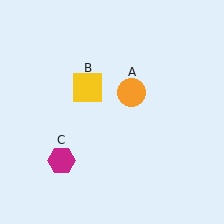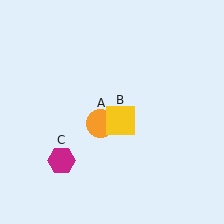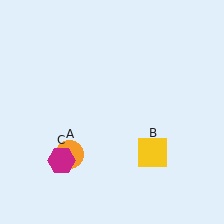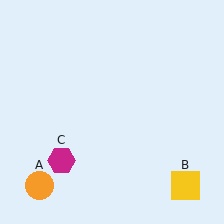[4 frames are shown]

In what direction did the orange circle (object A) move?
The orange circle (object A) moved down and to the left.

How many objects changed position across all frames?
2 objects changed position: orange circle (object A), yellow square (object B).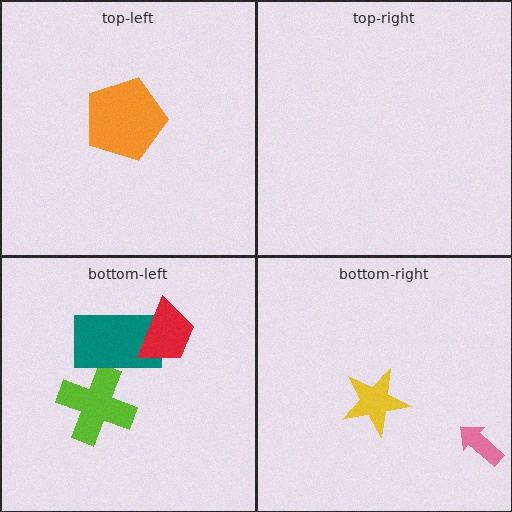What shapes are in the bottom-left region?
The lime cross, the teal rectangle, the red trapezoid.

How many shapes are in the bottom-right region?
2.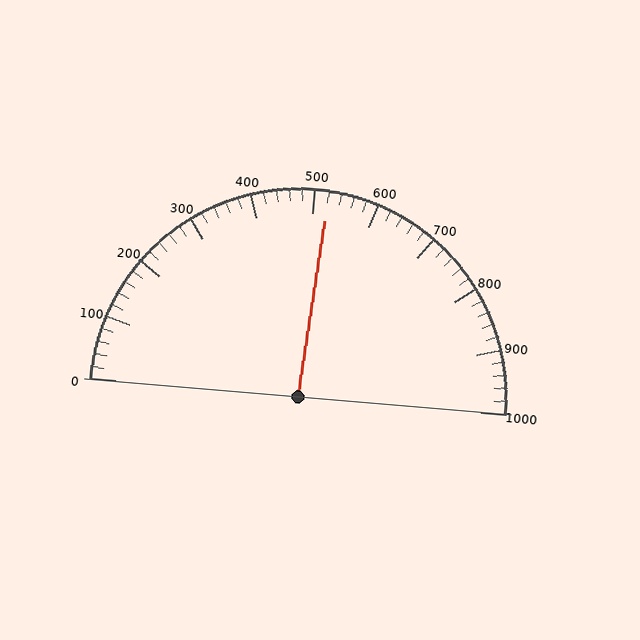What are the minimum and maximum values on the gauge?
The gauge ranges from 0 to 1000.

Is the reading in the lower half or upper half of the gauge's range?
The reading is in the upper half of the range (0 to 1000).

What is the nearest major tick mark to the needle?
The nearest major tick mark is 500.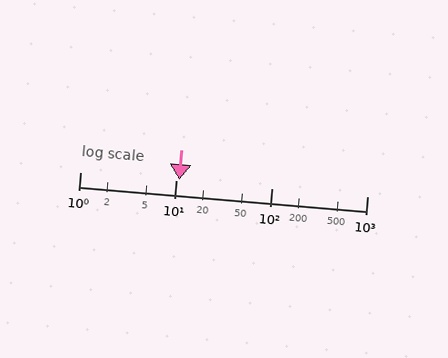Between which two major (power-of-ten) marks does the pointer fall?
The pointer is between 10 and 100.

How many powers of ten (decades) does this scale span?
The scale spans 3 decades, from 1 to 1000.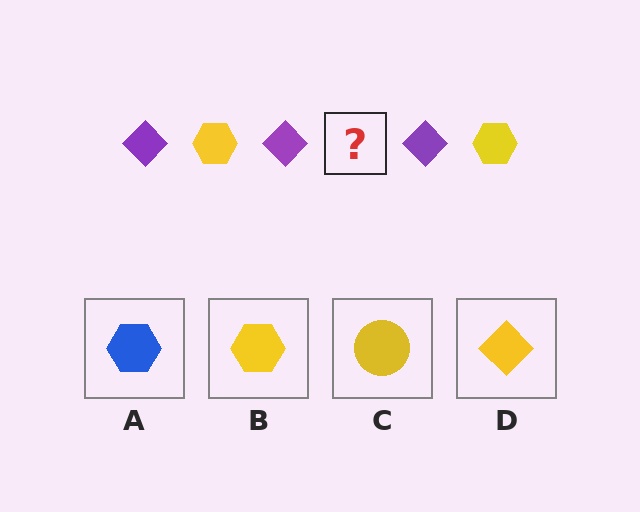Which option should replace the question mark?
Option B.